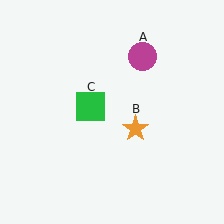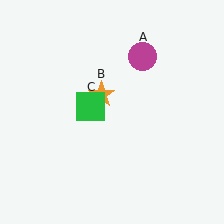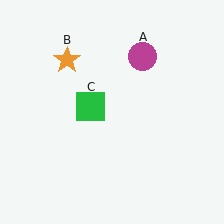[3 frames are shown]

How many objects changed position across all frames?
1 object changed position: orange star (object B).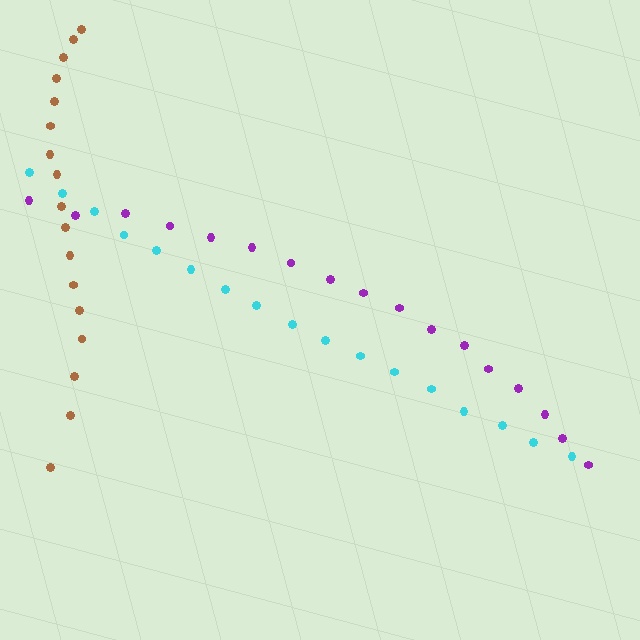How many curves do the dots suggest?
There are 3 distinct paths.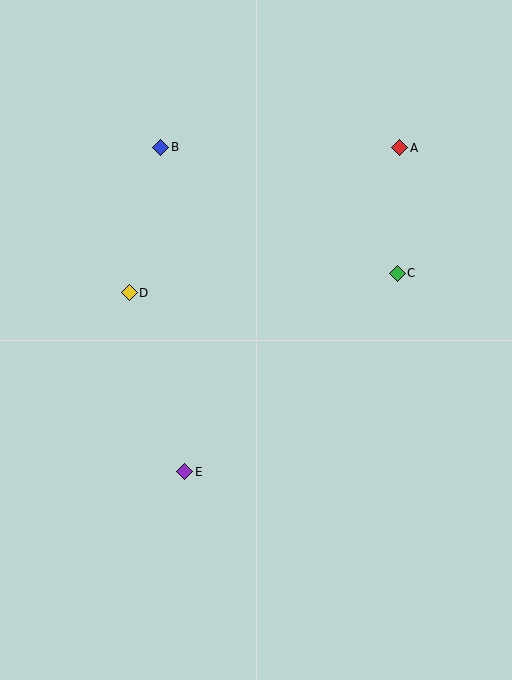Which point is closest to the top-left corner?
Point B is closest to the top-left corner.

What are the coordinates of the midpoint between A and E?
The midpoint between A and E is at (292, 310).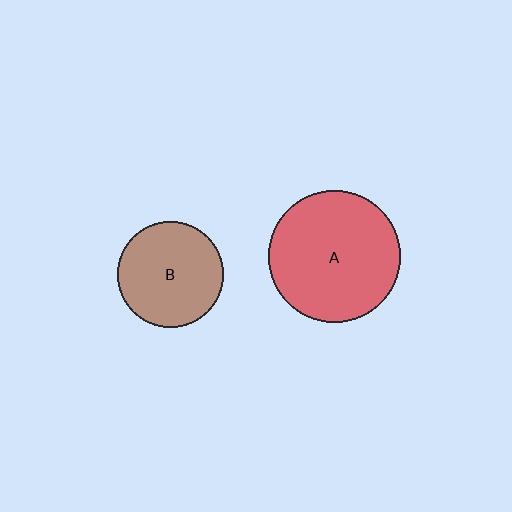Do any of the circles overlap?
No, none of the circles overlap.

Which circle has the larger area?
Circle A (red).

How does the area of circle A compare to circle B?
Approximately 1.5 times.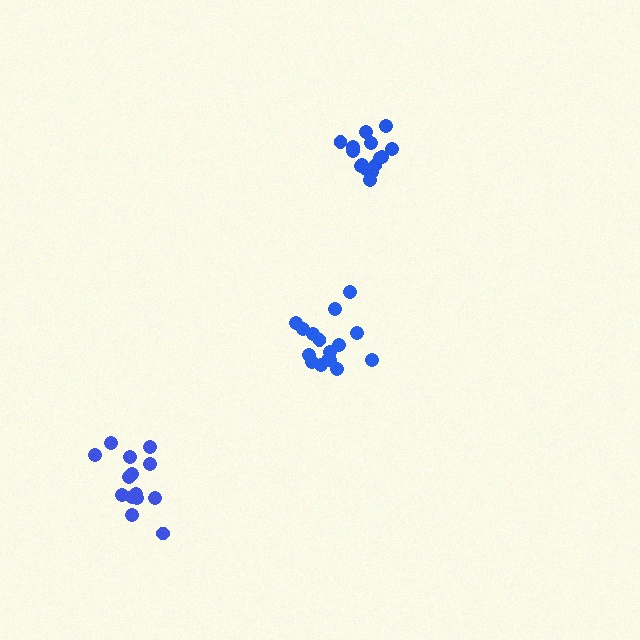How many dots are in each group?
Group 1: 15 dots, Group 2: 16 dots, Group 3: 15 dots (46 total).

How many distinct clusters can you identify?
There are 3 distinct clusters.